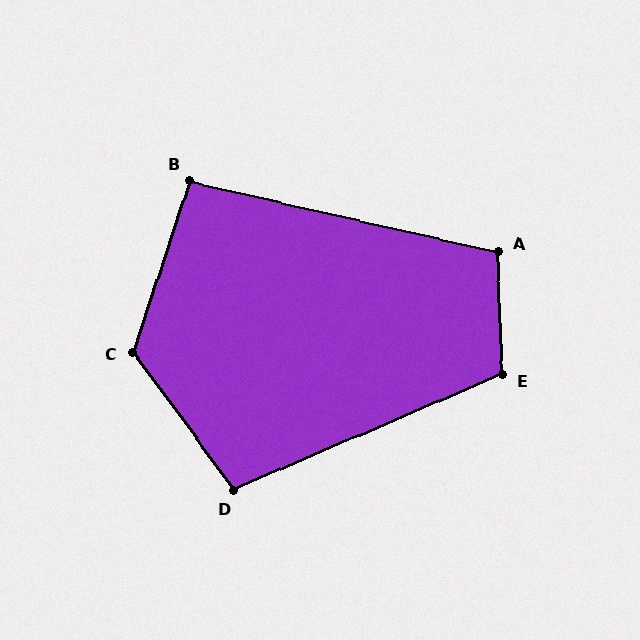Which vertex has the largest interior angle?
C, at approximately 125 degrees.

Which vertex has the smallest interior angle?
B, at approximately 96 degrees.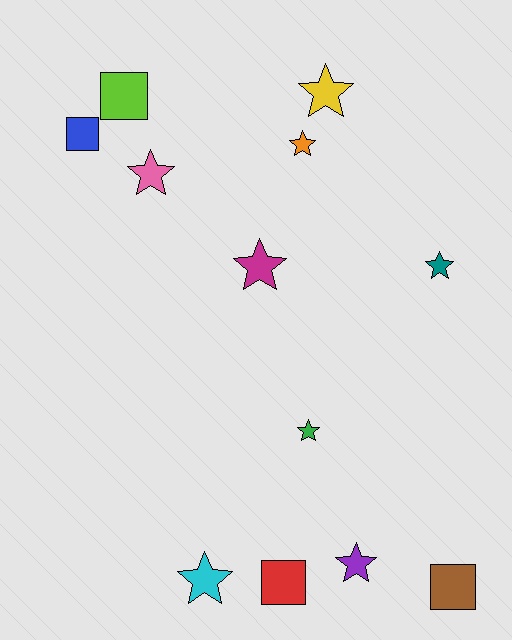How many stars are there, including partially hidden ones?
There are 8 stars.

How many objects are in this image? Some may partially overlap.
There are 12 objects.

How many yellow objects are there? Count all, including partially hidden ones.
There is 1 yellow object.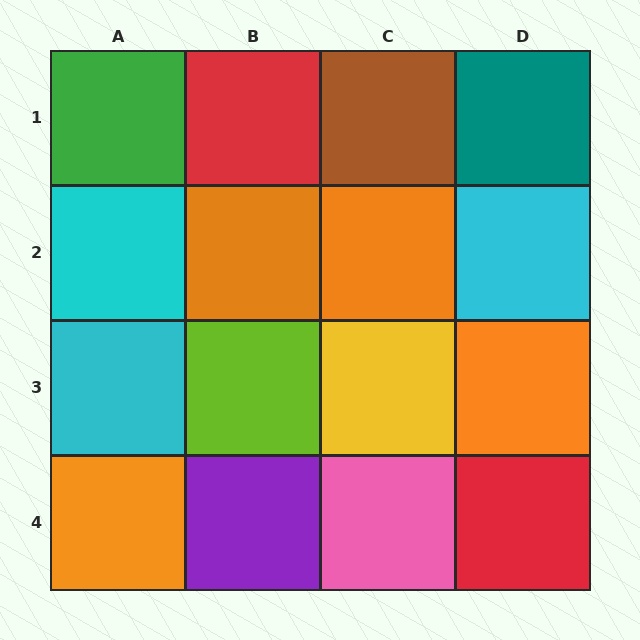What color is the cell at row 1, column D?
Teal.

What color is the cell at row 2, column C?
Orange.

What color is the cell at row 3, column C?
Yellow.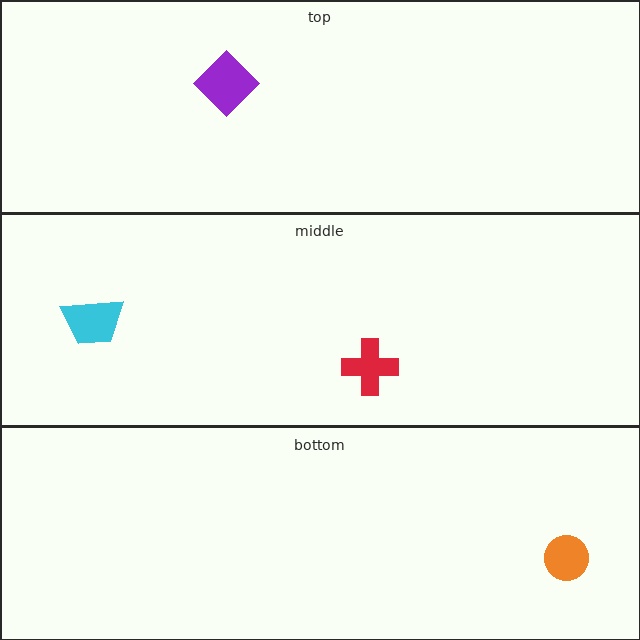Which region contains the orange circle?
The bottom region.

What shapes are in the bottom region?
The orange circle.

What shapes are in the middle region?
The red cross, the cyan trapezoid.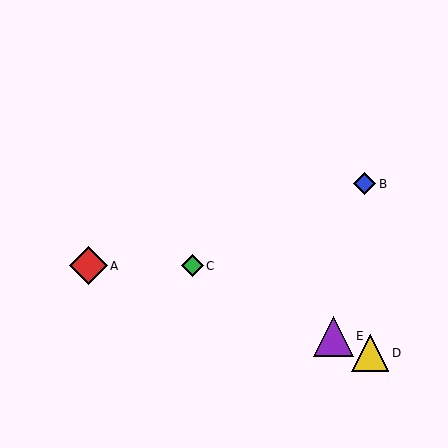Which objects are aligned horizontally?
Objects A, C are aligned horizontally.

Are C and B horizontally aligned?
No, C is at y≈266 and B is at y≈184.